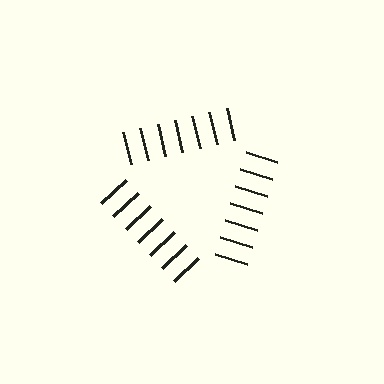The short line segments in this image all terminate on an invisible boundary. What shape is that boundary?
An illusory triangle — the line segments terminate on its edges but no continuous stroke is drawn.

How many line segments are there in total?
21 — 7 along each of the 3 edges.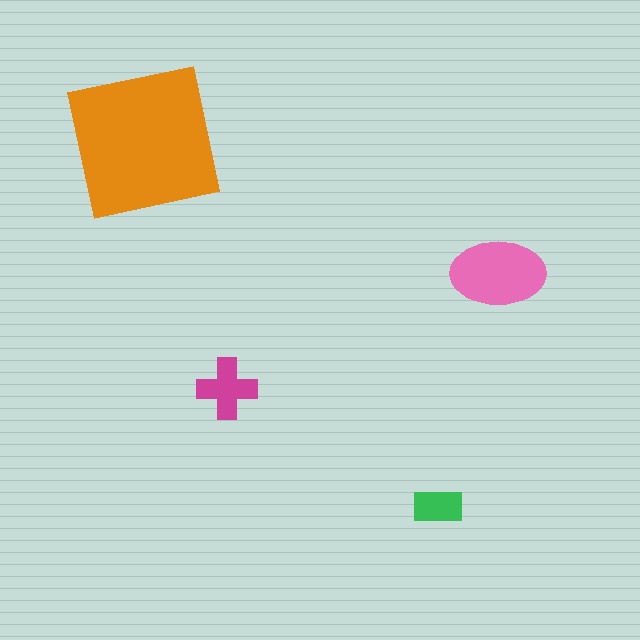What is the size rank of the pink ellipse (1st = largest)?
2nd.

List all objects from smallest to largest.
The green rectangle, the magenta cross, the pink ellipse, the orange square.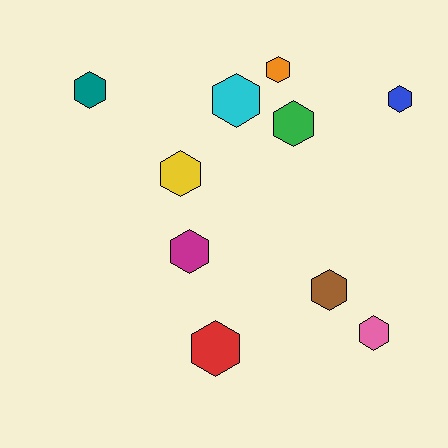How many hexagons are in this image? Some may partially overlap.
There are 10 hexagons.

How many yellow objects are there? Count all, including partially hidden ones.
There is 1 yellow object.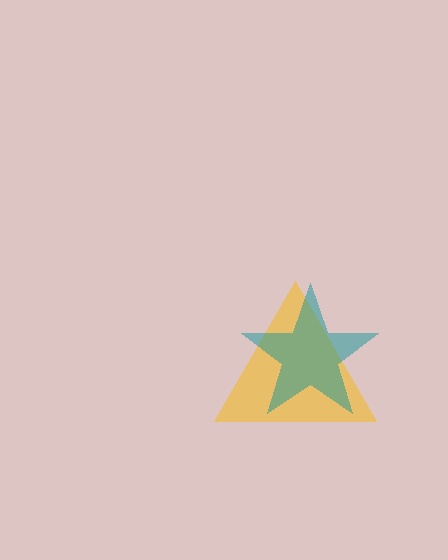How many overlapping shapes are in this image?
There are 2 overlapping shapes in the image.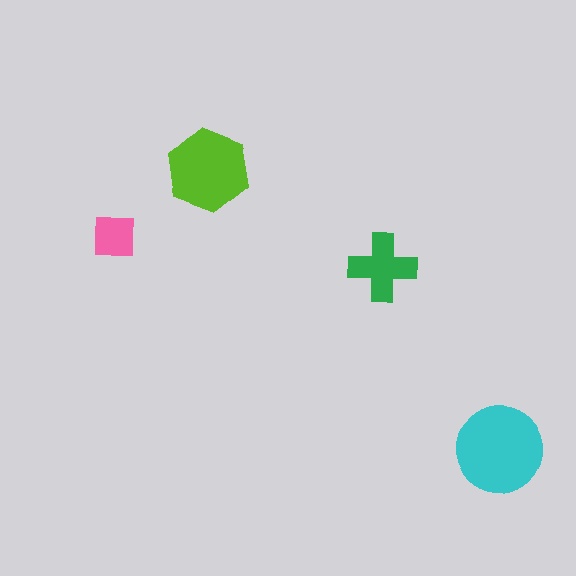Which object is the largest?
The cyan circle.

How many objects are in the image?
There are 4 objects in the image.